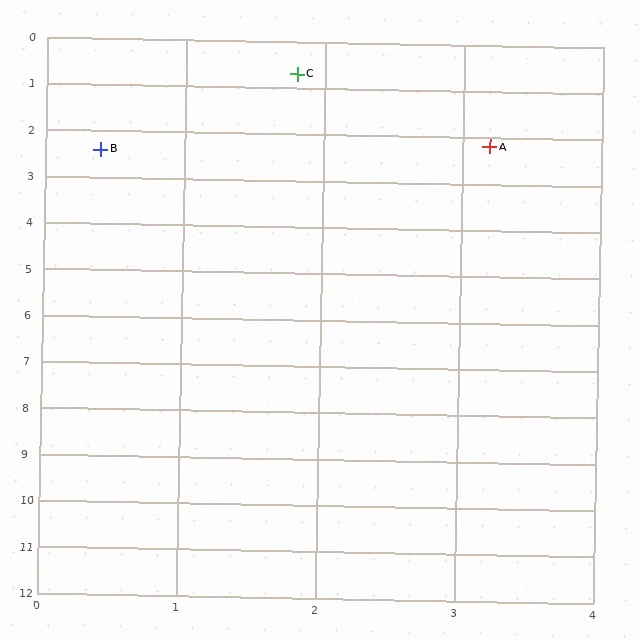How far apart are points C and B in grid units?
Points C and B are about 2.2 grid units apart.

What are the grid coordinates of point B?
Point B is at approximately (0.4, 2.4).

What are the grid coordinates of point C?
Point C is at approximately (1.8, 0.7).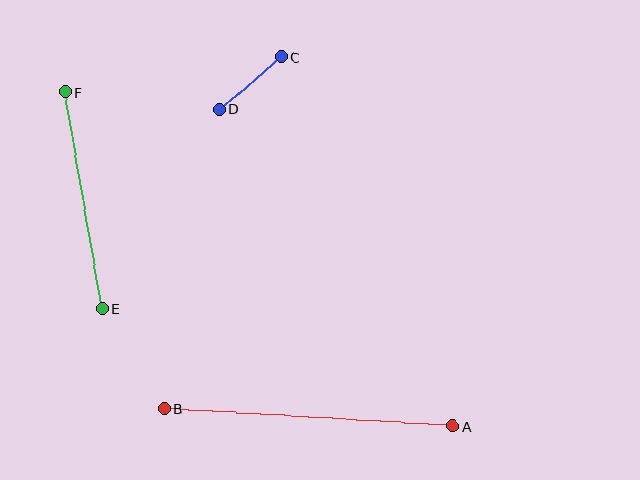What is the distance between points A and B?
The distance is approximately 289 pixels.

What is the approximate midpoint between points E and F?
The midpoint is at approximately (83, 200) pixels.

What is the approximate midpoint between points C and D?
The midpoint is at approximately (250, 83) pixels.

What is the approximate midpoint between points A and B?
The midpoint is at approximately (308, 418) pixels.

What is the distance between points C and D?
The distance is approximately 81 pixels.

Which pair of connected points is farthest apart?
Points A and B are farthest apart.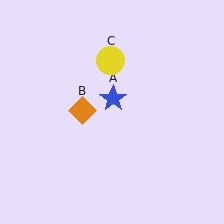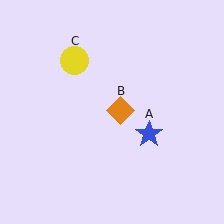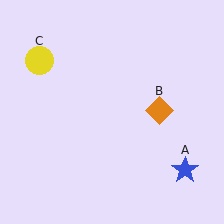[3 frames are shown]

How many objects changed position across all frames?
3 objects changed position: blue star (object A), orange diamond (object B), yellow circle (object C).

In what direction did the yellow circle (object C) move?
The yellow circle (object C) moved left.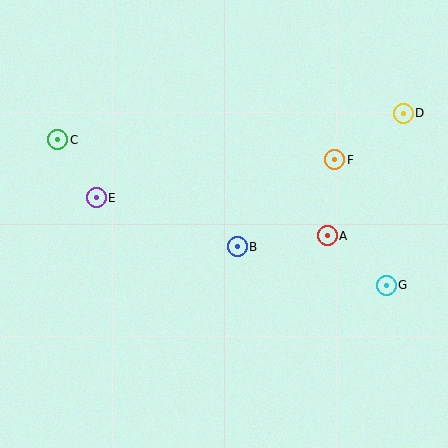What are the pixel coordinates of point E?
Point E is at (96, 198).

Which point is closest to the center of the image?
Point B at (237, 247) is closest to the center.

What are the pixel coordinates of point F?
Point F is at (335, 160).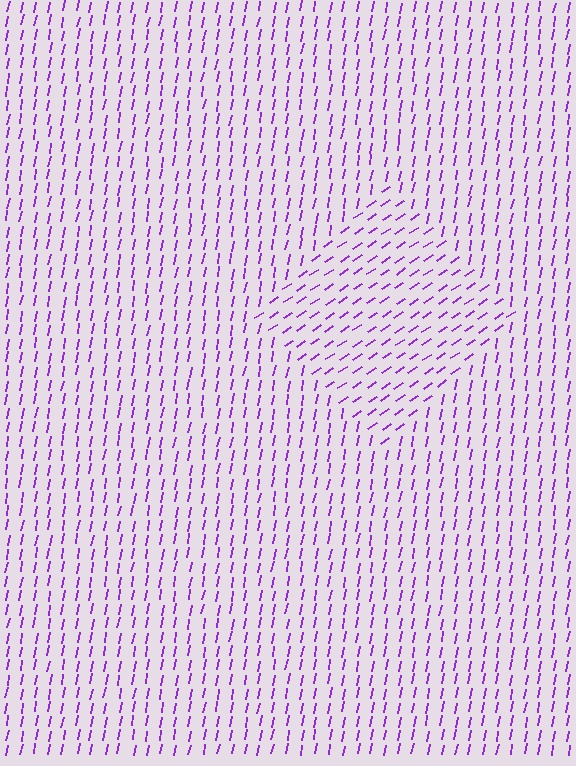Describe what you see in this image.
The image is filled with small purple line segments. A diamond region in the image has lines oriented differently from the surrounding lines, creating a visible texture boundary.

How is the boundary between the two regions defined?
The boundary is defined purely by a change in line orientation (approximately 45 degrees difference). All lines are the same color and thickness.